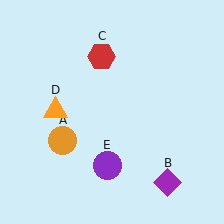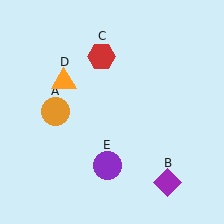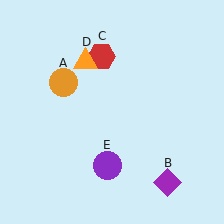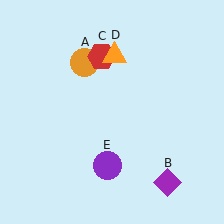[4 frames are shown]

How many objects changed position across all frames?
2 objects changed position: orange circle (object A), orange triangle (object D).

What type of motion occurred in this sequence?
The orange circle (object A), orange triangle (object D) rotated clockwise around the center of the scene.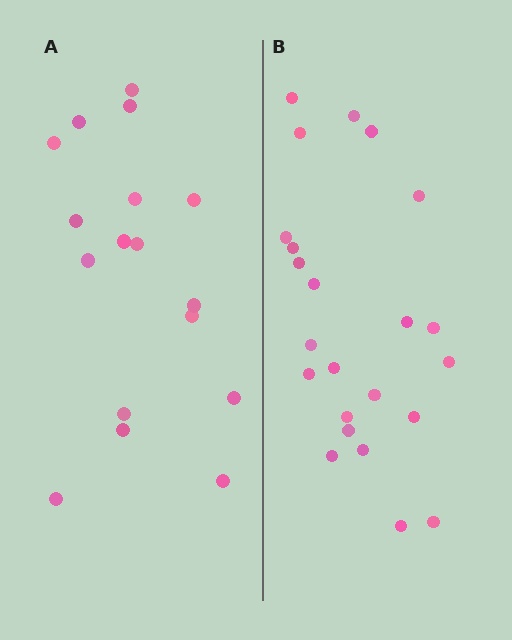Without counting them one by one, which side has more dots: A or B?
Region B (the right region) has more dots.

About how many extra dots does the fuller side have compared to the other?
Region B has about 6 more dots than region A.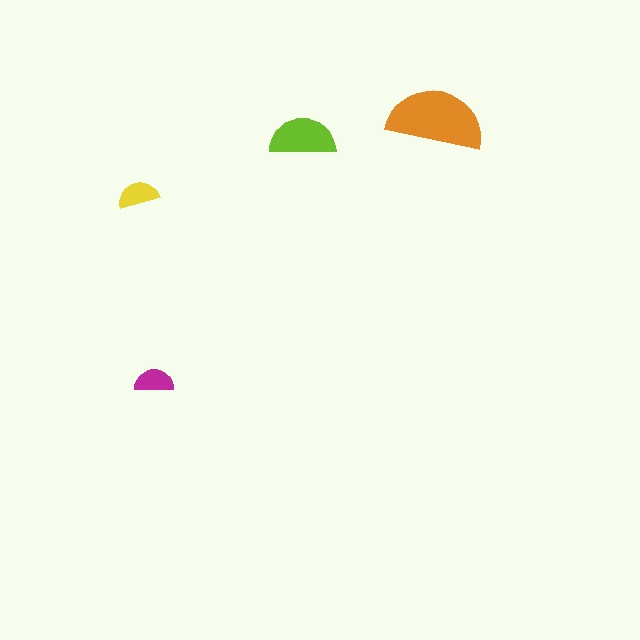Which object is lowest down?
The magenta semicircle is bottommost.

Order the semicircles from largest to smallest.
the orange one, the lime one, the yellow one, the magenta one.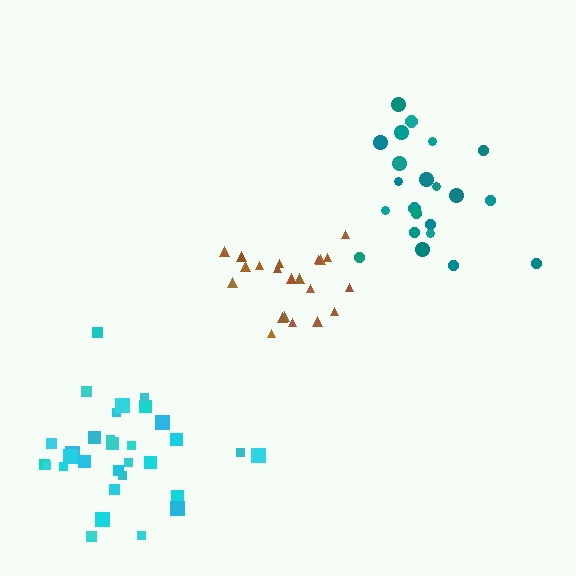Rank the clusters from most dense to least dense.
brown, teal, cyan.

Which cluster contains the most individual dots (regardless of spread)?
Cyan (31).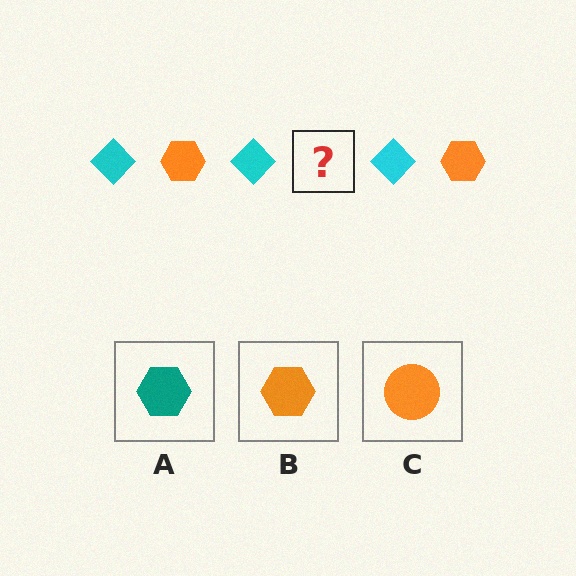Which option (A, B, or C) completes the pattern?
B.